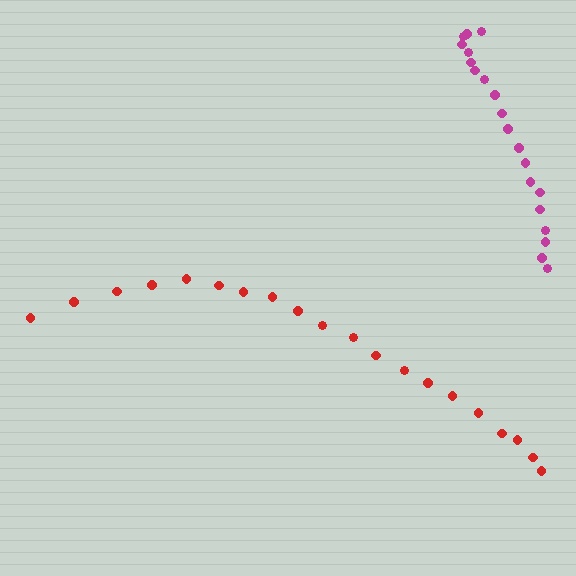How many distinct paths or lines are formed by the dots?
There are 2 distinct paths.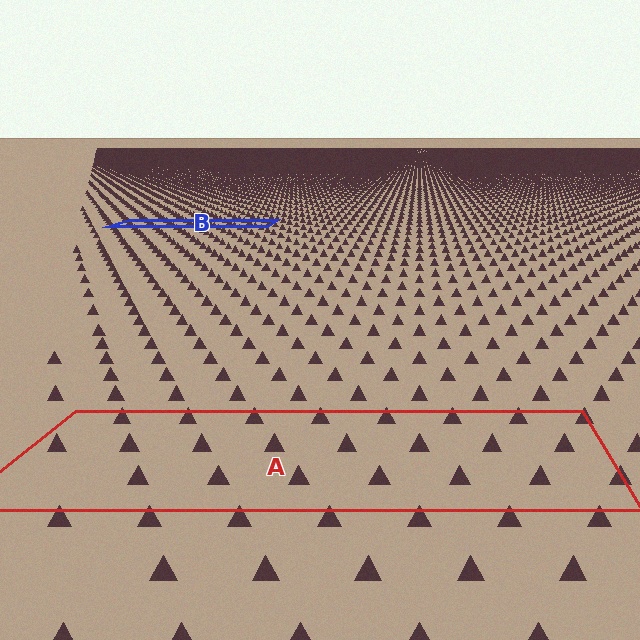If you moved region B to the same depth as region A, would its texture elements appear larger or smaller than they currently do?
They would appear larger. At a closer depth, the same texture elements are projected at a bigger on-screen size.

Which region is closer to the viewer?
Region A is closer. The texture elements there are larger and more spread out.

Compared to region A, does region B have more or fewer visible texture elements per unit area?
Region B has more texture elements per unit area — they are packed more densely because it is farther away.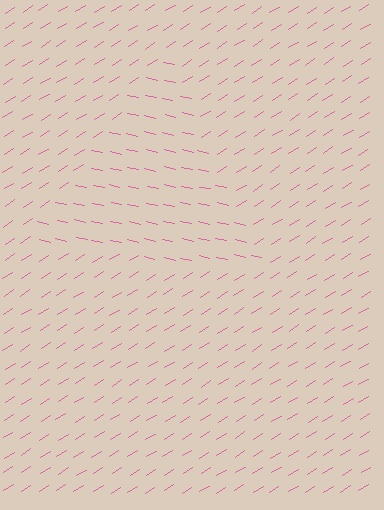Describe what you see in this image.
The image is filled with small pink line segments. A triangle region in the image has lines oriented differently from the surrounding lines, creating a visible texture boundary.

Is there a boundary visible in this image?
Yes, there is a texture boundary formed by a change in line orientation.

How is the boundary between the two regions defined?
The boundary is defined purely by a change in line orientation (approximately 45 degrees difference). All lines are the same color and thickness.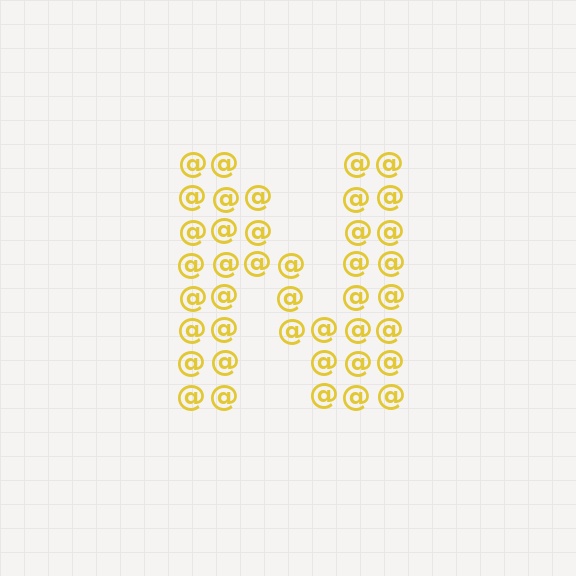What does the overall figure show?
The overall figure shows the letter N.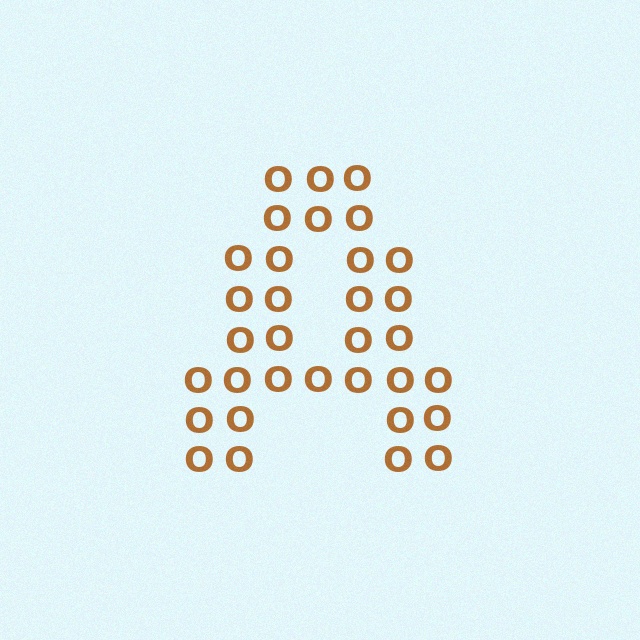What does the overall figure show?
The overall figure shows the letter A.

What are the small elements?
The small elements are letter O's.